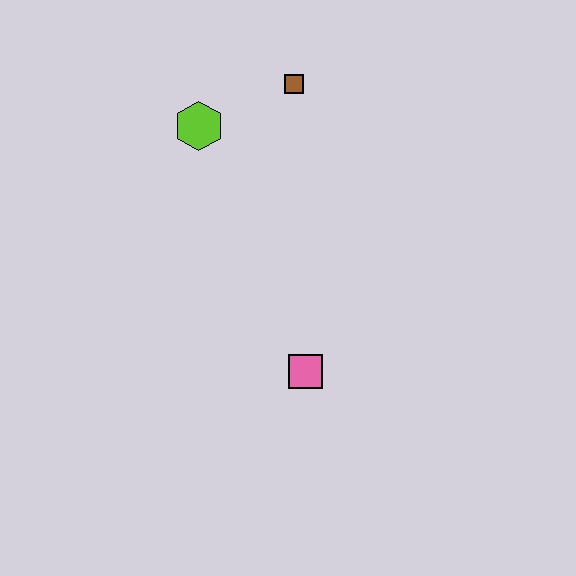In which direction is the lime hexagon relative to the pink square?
The lime hexagon is above the pink square.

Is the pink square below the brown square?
Yes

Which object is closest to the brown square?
The lime hexagon is closest to the brown square.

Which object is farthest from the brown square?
The pink square is farthest from the brown square.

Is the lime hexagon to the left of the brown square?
Yes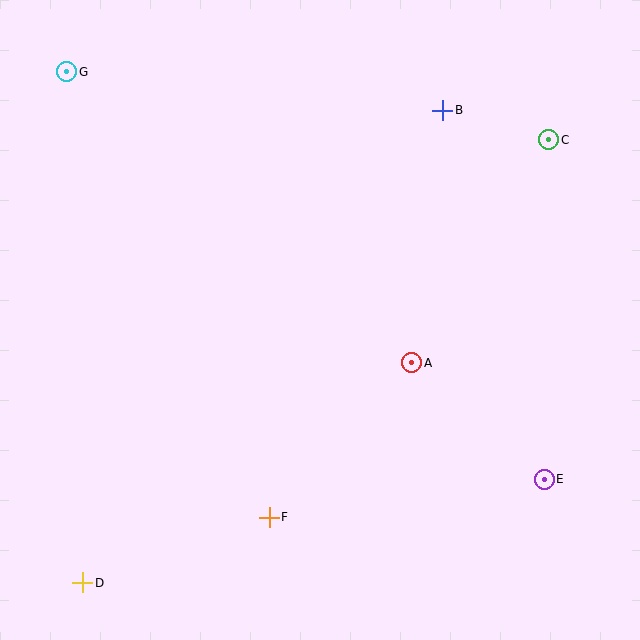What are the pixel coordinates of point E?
Point E is at (544, 479).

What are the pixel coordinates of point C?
Point C is at (549, 140).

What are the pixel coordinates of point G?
Point G is at (67, 72).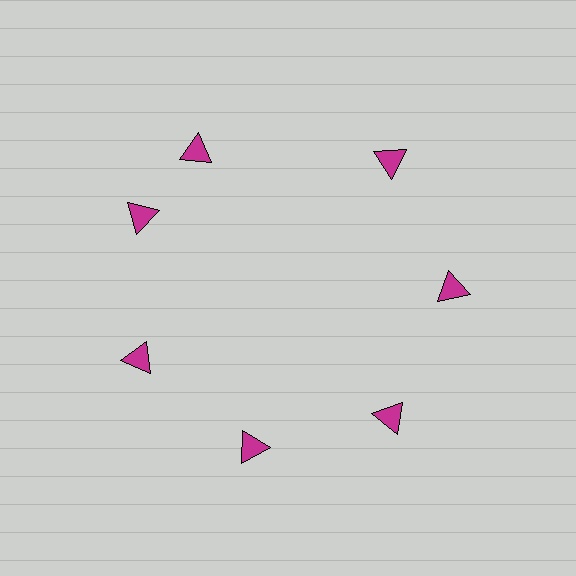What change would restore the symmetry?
The symmetry would be restored by rotating it back into even spacing with its neighbors so that all 7 triangles sit at equal angles and equal distance from the center.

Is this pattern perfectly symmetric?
No. The 7 magenta triangles are arranged in a ring, but one element near the 12 o'clock position is rotated out of alignment along the ring, breaking the 7-fold rotational symmetry.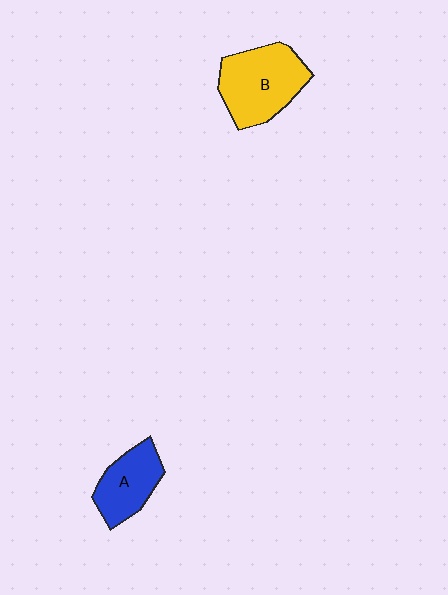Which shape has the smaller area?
Shape A (blue).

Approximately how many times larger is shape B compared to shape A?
Approximately 1.5 times.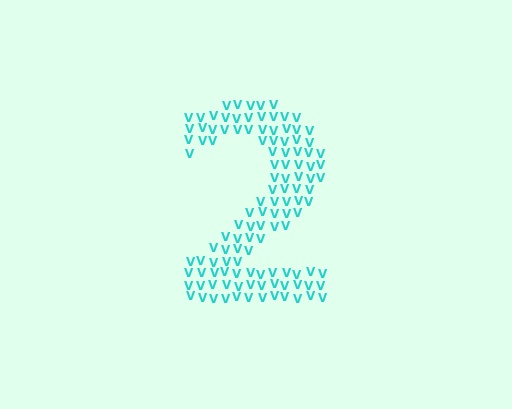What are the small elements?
The small elements are letter V's.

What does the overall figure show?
The overall figure shows the digit 2.